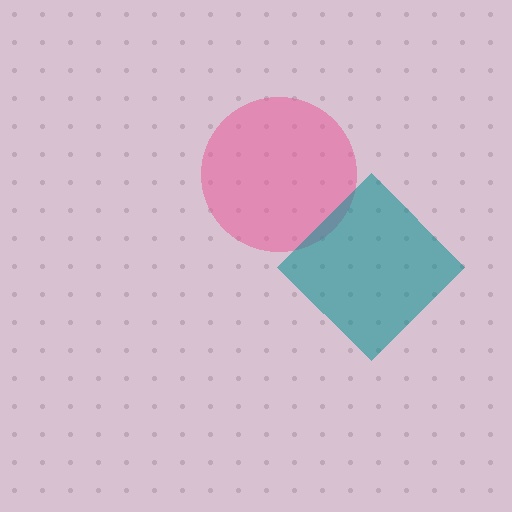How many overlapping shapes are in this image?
There are 2 overlapping shapes in the image.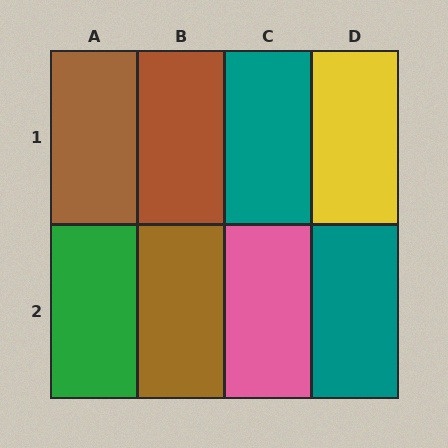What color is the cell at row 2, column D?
Teal.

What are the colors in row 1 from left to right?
Brown, brown, teal, yellow.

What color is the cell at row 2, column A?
Green.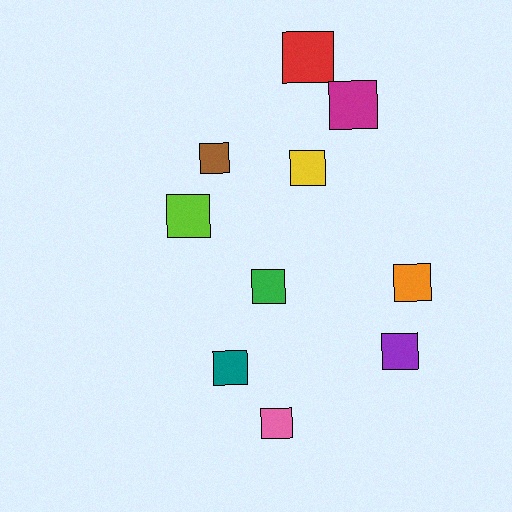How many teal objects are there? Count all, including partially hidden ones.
There is 1 teal object.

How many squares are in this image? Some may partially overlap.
There are 10 squares.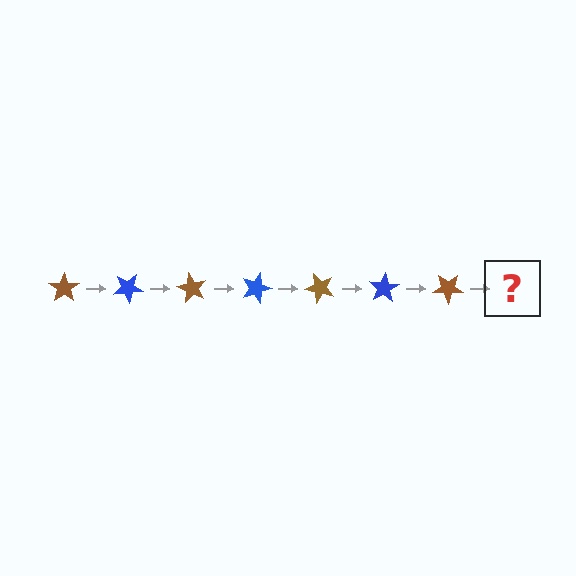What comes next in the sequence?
The next element should be a blue star, rotated 210 degrees from the start.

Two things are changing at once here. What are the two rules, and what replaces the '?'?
The two rules are that it rotates 30 degrees each step and the color cycles through brown and blue. The '?' should be a blue star, rotated 210 degrees from the start.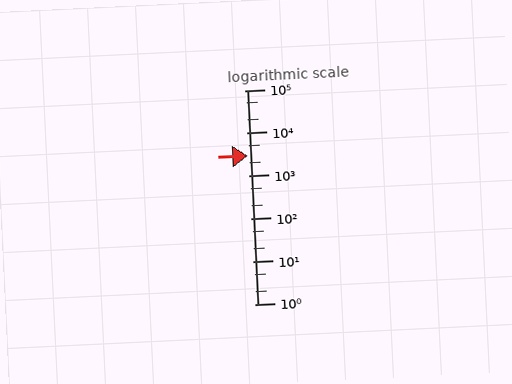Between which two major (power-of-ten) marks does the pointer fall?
The pointer is between 1000 and 10000.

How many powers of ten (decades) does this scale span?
The scale spans 5 decades, from 1 to 100000.